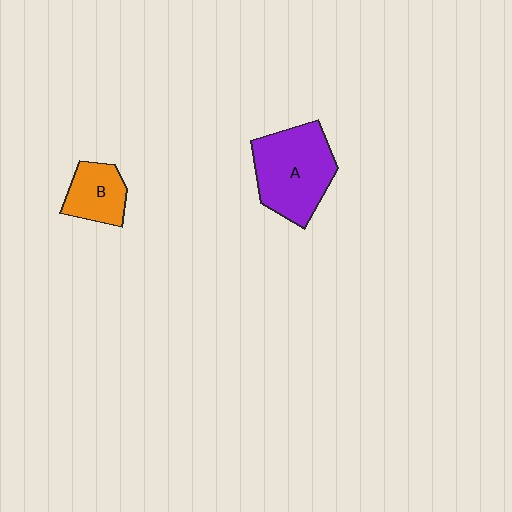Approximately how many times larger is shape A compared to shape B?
Approximately 2.0 times.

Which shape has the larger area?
Shape A (purple).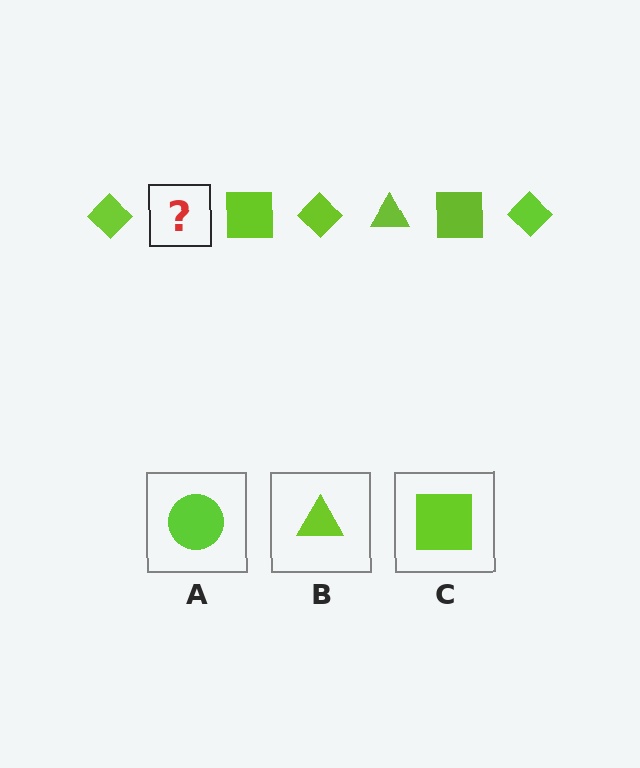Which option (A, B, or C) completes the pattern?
B.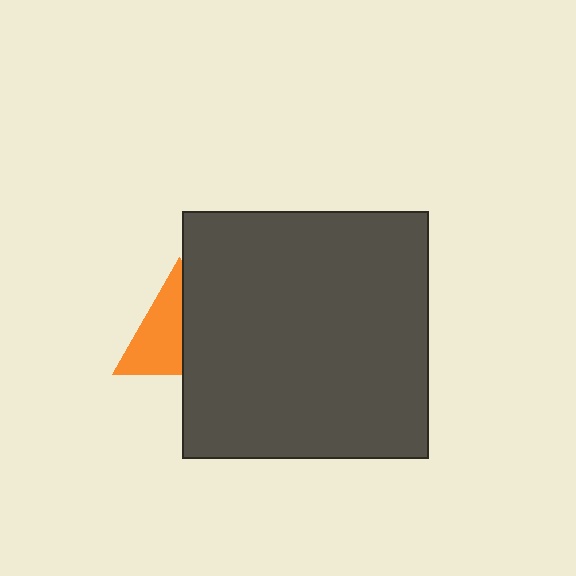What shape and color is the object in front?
The object in front is a dark gray square.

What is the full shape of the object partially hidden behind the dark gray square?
The partially hidden object is an orange triangle.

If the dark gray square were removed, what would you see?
You would see the complete orange triangle.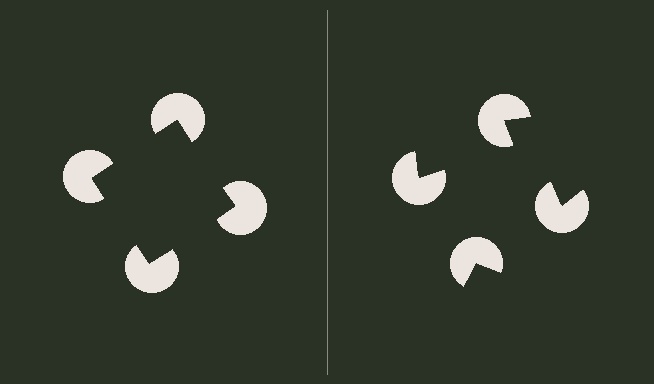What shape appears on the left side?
An illusory square.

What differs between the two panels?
The pac-man discs are positioned identically on both sides; only the wedge orientations differ. On the left they align to a square; on the right they are misaligned.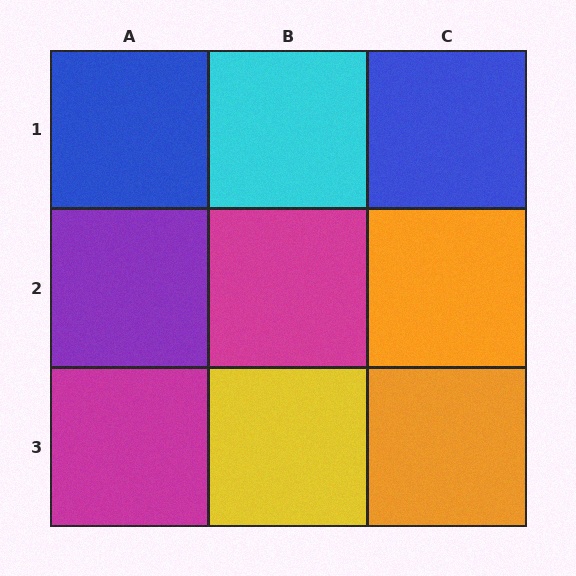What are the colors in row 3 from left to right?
Magenta, yellow, orange.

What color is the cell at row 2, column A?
Purple.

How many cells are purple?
1 cell is purple.